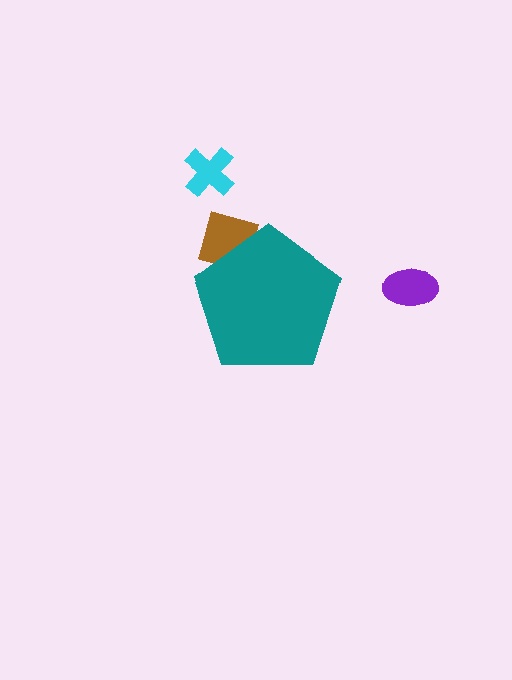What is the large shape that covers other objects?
A teal pentagon.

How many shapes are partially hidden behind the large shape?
1 shape is partially hidden.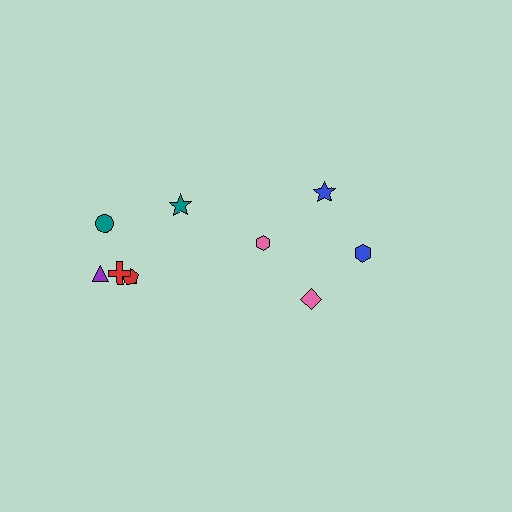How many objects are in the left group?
There are 6 objects.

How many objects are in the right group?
There are 3 objects.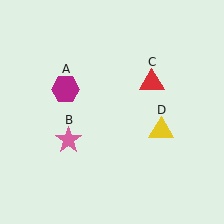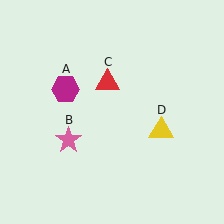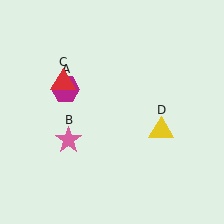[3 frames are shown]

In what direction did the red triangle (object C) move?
The red triangle (object C) moved left.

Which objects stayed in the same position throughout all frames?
Magenta hexagon (object A) and pink star (object B) and yellow triangle (object D) remained stationary.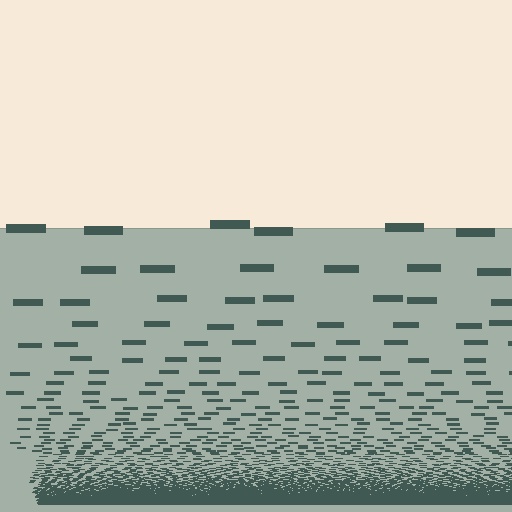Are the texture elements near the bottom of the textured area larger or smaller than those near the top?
Smaller. The gradient is inverted — elements near the bottom are smaller and denser.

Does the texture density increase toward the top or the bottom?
Density increases toward the bottom.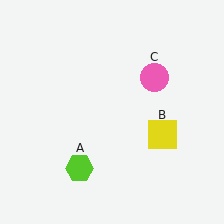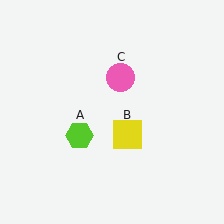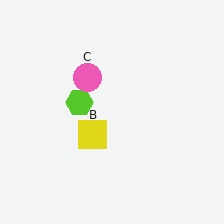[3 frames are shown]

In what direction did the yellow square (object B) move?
The yellow square (object B) moved left.